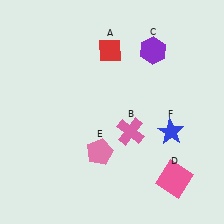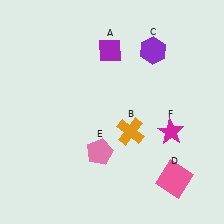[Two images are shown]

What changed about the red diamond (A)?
In Image 1, A is red. In Image 2, it changed to purple.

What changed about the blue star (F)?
In Image 1, F is blue. In Image 2, it changed to magenta.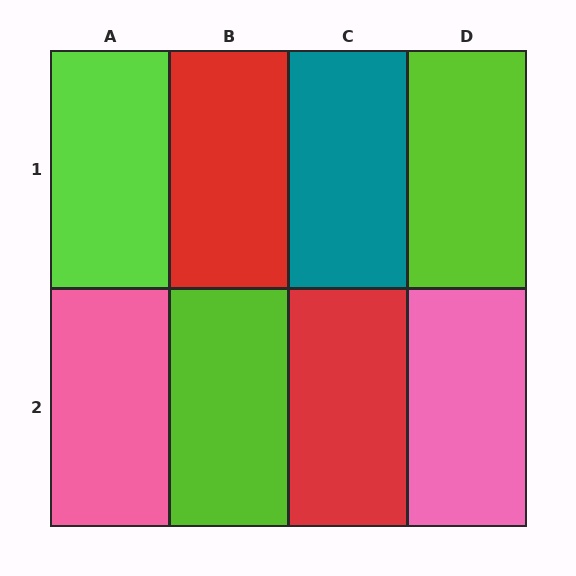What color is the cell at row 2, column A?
Pink.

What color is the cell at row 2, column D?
Pink.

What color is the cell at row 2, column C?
Red.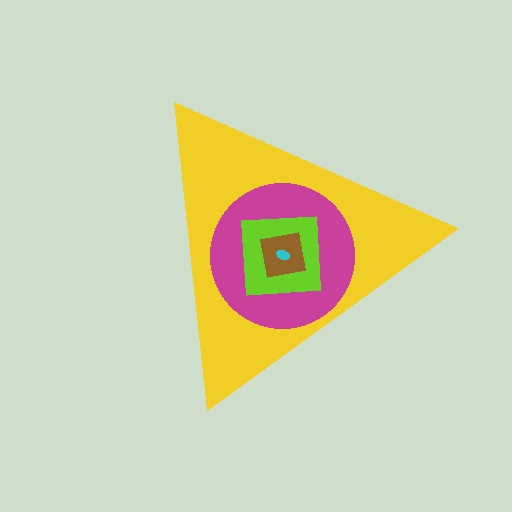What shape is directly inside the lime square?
The brown square.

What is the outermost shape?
The yellow triangle.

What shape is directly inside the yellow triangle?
The magenta circle.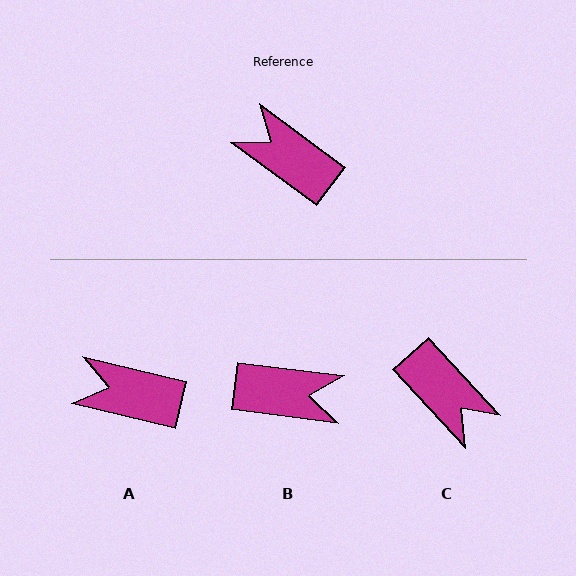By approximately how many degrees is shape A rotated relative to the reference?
Approximately 23 degrees counter-clockwise.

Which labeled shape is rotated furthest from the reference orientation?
C, about 169 degrees away.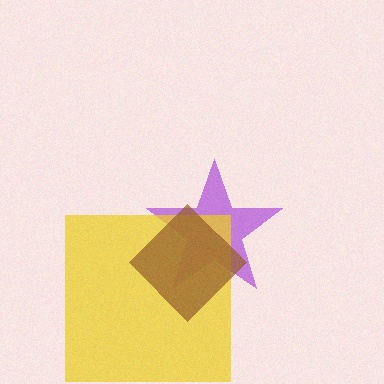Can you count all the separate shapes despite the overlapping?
Yes, there are 3 separate shapes.